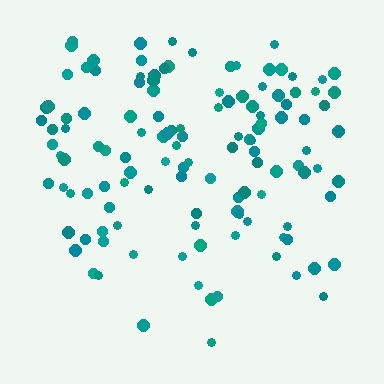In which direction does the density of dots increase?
From bottom to top, with the top side densest.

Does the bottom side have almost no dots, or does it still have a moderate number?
Still a moderate number, just noticeably fewer than the top.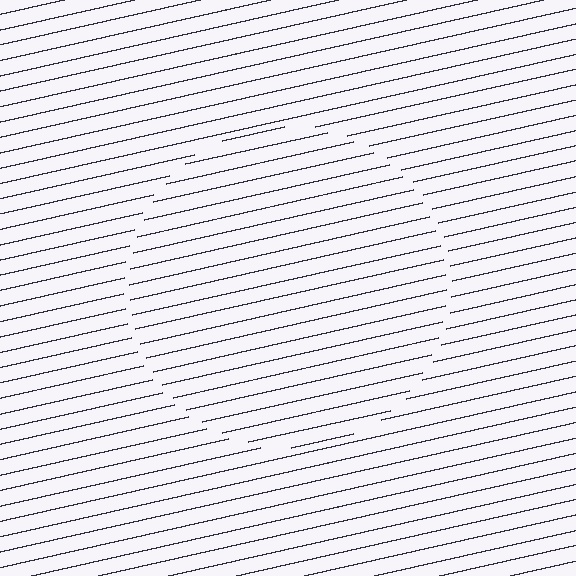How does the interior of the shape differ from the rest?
The interior of the shape contains the same grating, shifted by half a period — the contour is defined by the phase discontinuity where line-ends from the inner and outer gratings abut.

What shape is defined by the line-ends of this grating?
An illusory circle. The interior of the shape contains the same grating, shifted by half a period — the contour is defined by the phase discontinuity where line-ends from the inner and outer gratings abut.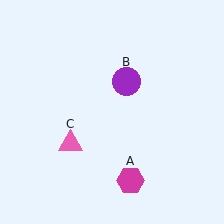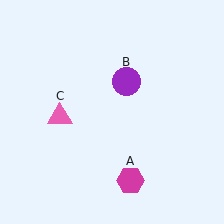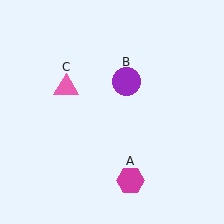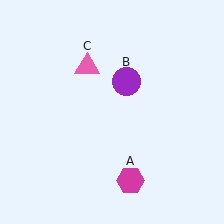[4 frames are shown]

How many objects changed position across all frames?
1 object changed position: pink triangle (object C).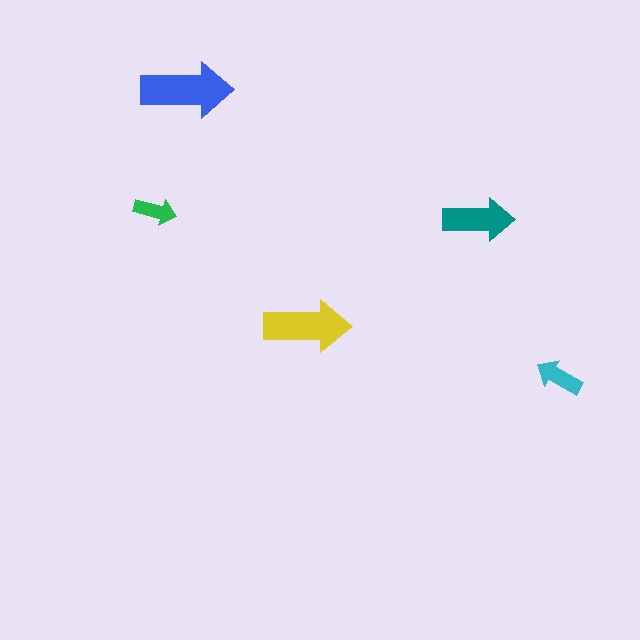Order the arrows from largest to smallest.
the blue one, the yellow one, the teal one, the cyan one, the green one.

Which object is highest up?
The blue arrow is topmost.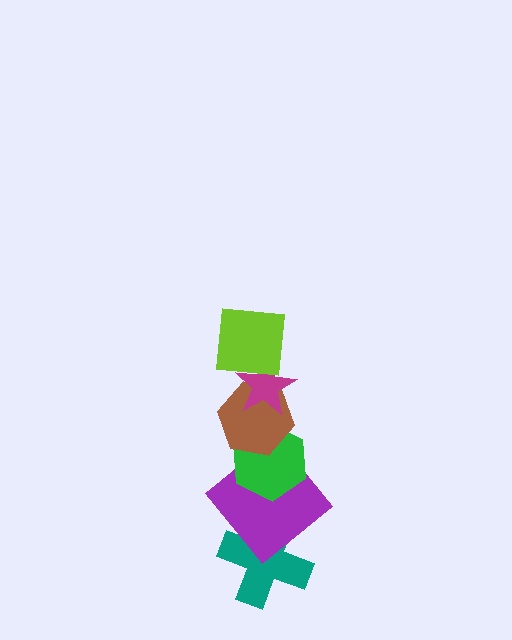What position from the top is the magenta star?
The magenta star is 2nd from the top.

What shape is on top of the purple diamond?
The green hexagon is on top of the purple diamond.